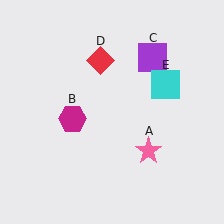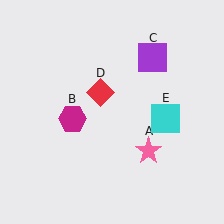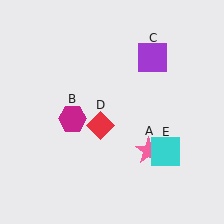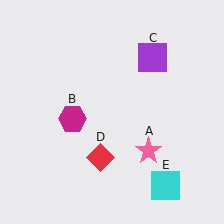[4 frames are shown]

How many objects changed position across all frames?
2 objects changed position: red diamond (object D), cyan square (object E).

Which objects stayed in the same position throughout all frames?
Pink star (object A) and magenta hexagon (object B) and purple square (object C) remained stationary.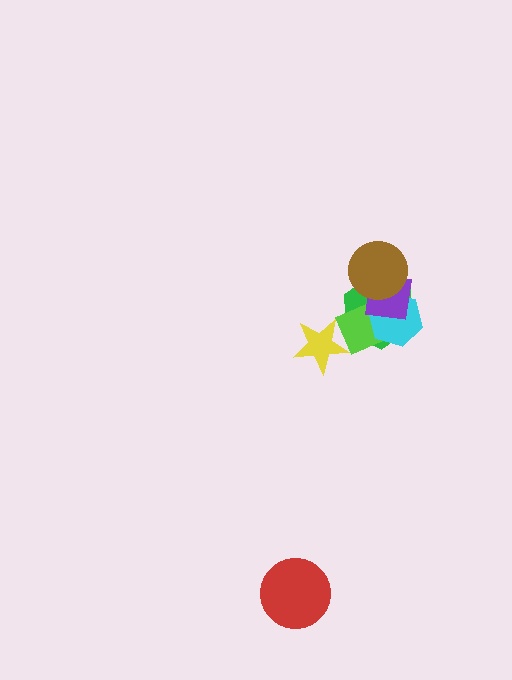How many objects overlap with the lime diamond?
4 objects overlap with the lime diamond.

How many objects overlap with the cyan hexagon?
3 objects overlap with the cyan hexagon.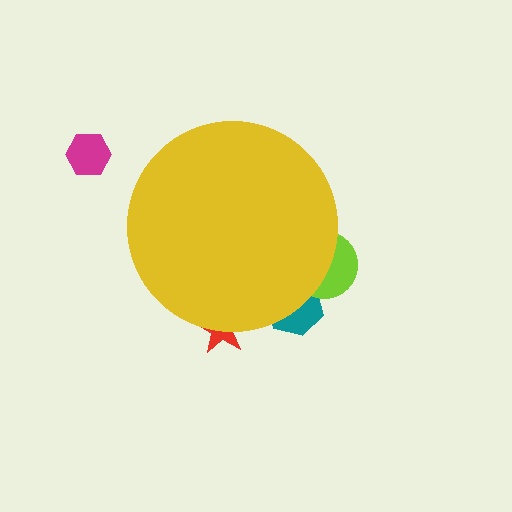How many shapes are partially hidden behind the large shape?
3 shapes are partially hidden.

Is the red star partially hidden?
Yes, the red star is partially hidden behind the yellow circle.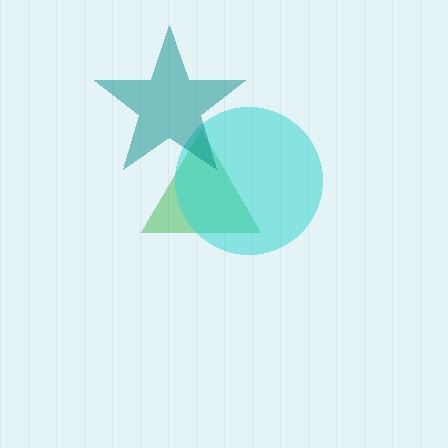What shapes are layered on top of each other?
The layered shapes are: a green triangle, a cyan circle, a teal star.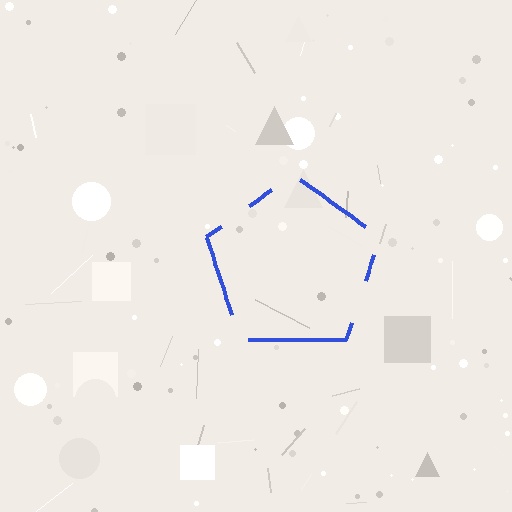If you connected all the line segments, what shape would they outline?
They would outline a pentagon.